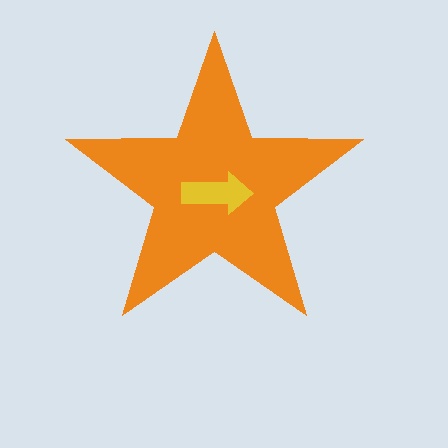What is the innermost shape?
The yellow arrow.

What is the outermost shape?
The orange star.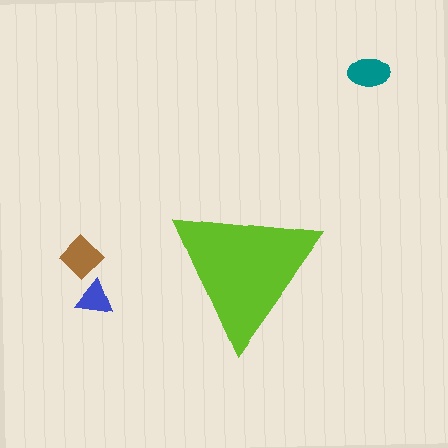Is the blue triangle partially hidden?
No, the blue triangle is fully visible.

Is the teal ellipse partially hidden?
No, the teal ellipse is fully visible.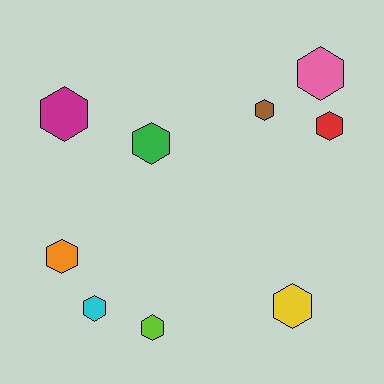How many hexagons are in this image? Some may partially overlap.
There are 9 hexagons.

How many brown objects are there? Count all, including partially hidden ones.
There is 1 brown object.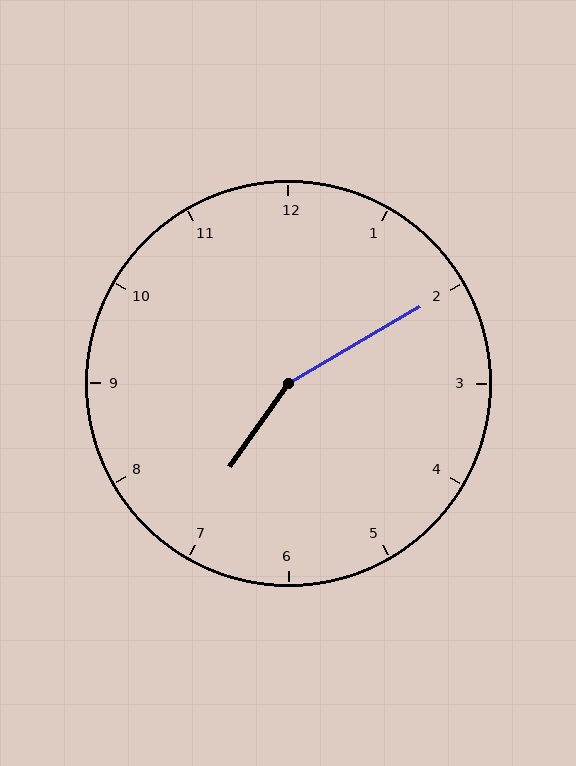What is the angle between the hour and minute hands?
Approximately 155 degrees.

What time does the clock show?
7:10.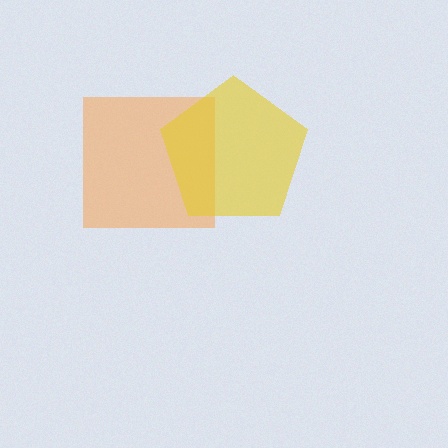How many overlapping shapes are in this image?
There are 2 overlapping shapes in the image.